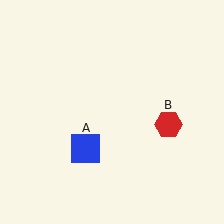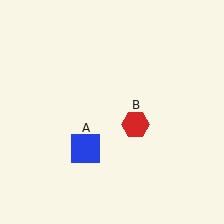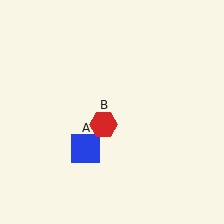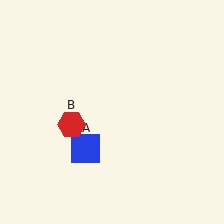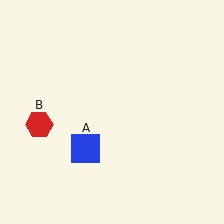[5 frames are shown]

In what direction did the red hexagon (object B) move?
The red hexagon (object B) moved left.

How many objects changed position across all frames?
1 object changed position: red hexagon (object B).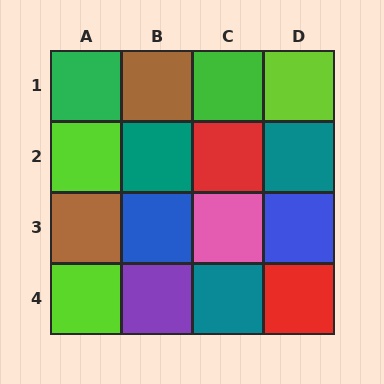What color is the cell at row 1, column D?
Lime.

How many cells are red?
2 cells are red.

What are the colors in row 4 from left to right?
Lime, purple, teal, red.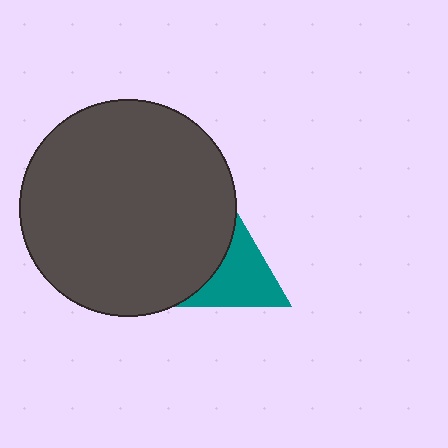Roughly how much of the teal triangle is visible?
About half of it is visible (roughly 53%).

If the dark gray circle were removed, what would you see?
You would see the complete teal triangle.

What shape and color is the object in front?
The object in front is a dark gray circle.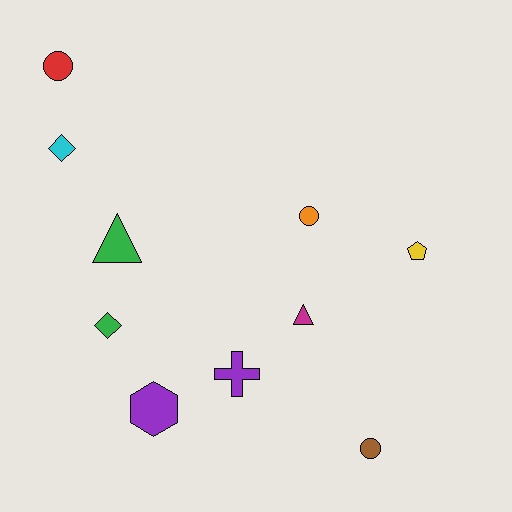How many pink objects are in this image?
There are no pink objects.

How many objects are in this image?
There are 10 objects.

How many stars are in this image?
There are no stars.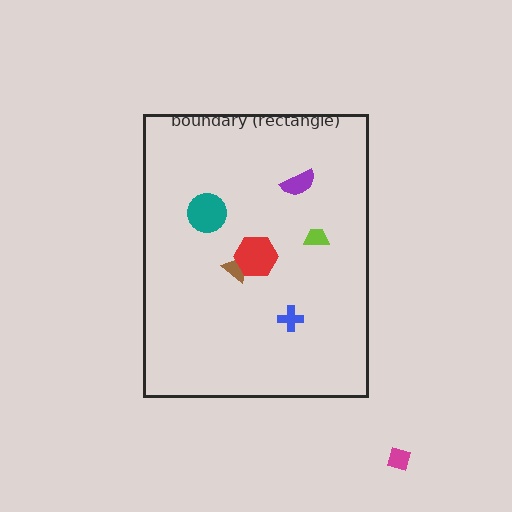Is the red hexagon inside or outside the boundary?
Inside.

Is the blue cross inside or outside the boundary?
Inside.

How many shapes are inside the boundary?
6 inside, 1 outside.